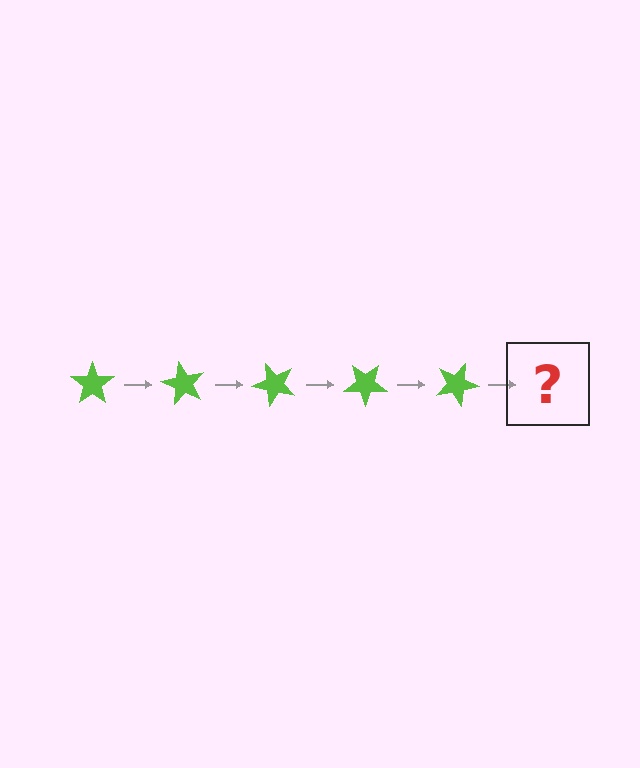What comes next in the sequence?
The next element should be a lime star rotated 300 degrees.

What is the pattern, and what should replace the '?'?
The pattern is that the star rotates 60 degrees each step. The '?' should be a lime star rotated 300 degrees.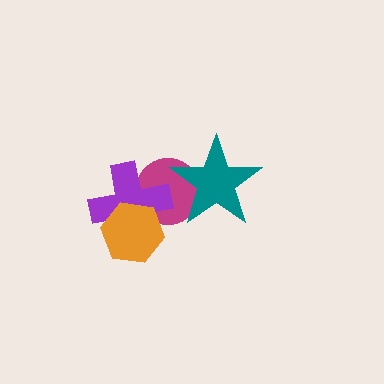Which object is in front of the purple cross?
The orange hexagon is in front of the purple cross.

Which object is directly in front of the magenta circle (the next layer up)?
The purple cross is directly in front of the magenta circle.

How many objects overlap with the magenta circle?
3 objects overlap with the magenta circle.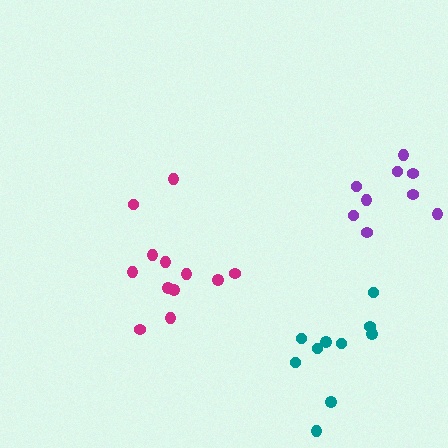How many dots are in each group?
Group 1: 9 dots, Group 2: 10 dots, Group 3: 12 dots (31 total).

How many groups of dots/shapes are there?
There are 3 groups.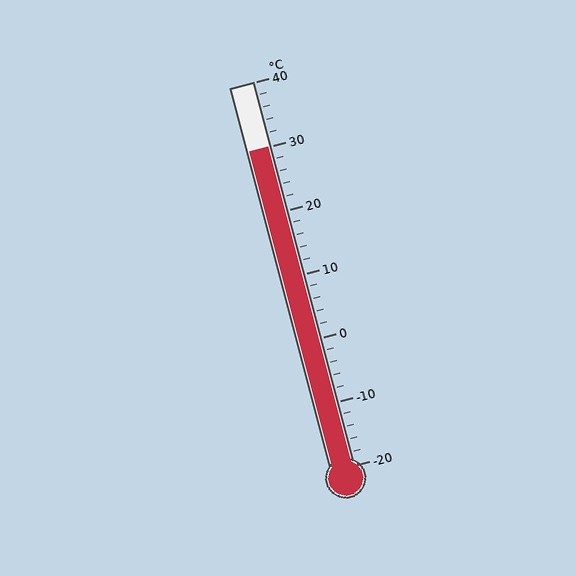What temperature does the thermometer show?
The thermometer shows approximately 30°C.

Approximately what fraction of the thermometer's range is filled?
The thermometer is filled to approximately 85% of its range.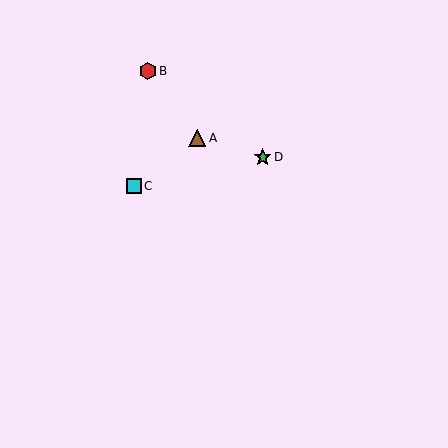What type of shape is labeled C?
Shape C is a cyan square.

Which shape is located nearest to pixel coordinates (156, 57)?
The red hexagon (labeled B) at (148, 71) is nearest to that location.